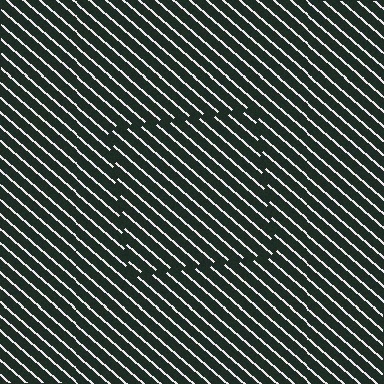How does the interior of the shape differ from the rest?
The interior of the shape contains the same grating, shifted by half a period — the contour is defined by the phase discontinuity where line-ends from the inner and outer gratings abut.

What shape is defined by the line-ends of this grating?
An illusory square. The interior of the shape contains the same grating, shifted by half a period — the contour is defined by the phase discontinuity where line-ends from the inner and outer gratings abut.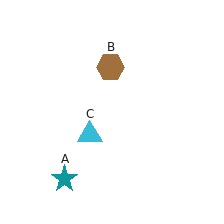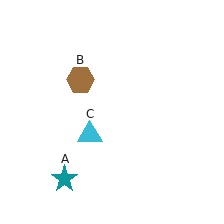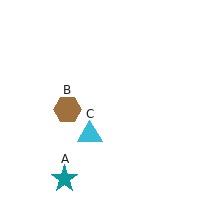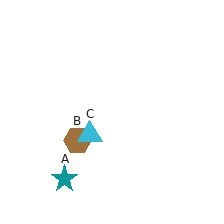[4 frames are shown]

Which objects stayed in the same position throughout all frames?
Teal star (object A) and cyan triangle (object C) remained stationary.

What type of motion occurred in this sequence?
The brown hexagon (object B) rotated counterclockwise around the center of the scene.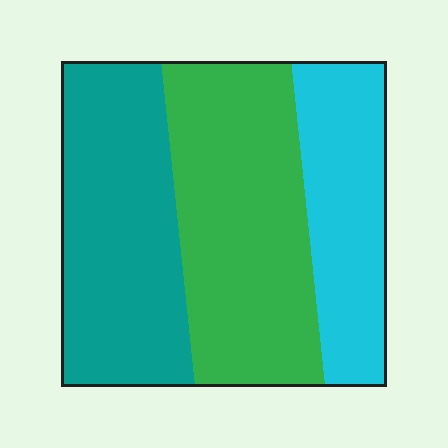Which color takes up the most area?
Green, at roughly 40%.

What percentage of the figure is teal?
Teal takes up between a quarter and a half of the figure.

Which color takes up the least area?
Cyan, at roughly 25%.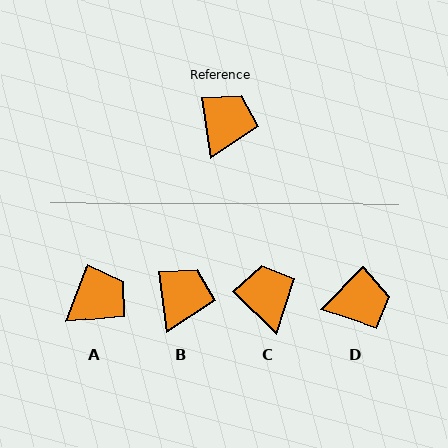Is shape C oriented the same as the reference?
No, it is off by about 38 degrees.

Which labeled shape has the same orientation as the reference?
B.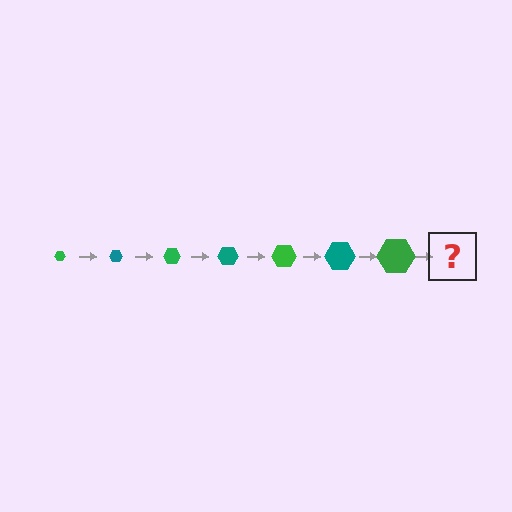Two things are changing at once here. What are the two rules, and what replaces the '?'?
The two rules are that the hexagon grows larger each step and the color cycles through green and teal. The '?' should be a teal hexagon, larger than the previous one.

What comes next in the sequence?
The next element should be a teal hexagon, larger than the previous one.